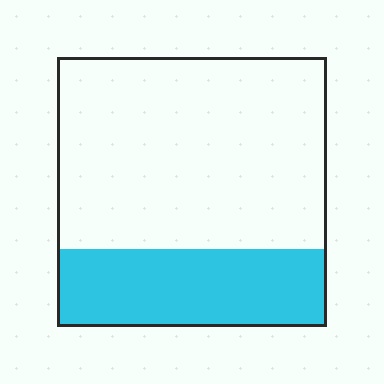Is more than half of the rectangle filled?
No.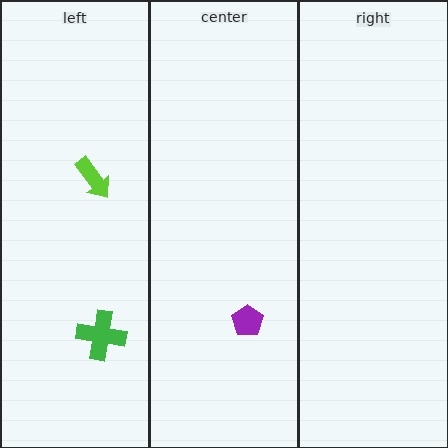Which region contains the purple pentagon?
The center region.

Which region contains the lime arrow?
The left region.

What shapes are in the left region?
The lime arrow, the green cross.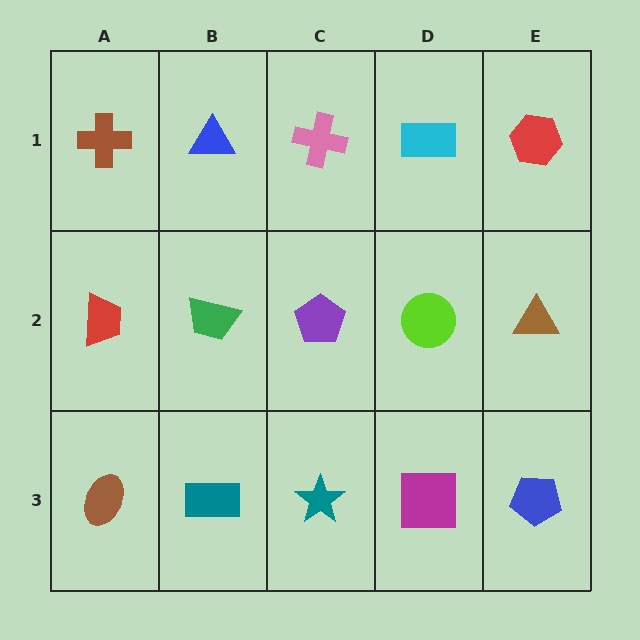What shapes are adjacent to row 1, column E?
A brown triangle (row 2, column E), a cyan rectangle (row 1, column D).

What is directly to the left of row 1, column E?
A cyan rectangle.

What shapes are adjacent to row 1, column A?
A red trapezoid (row 2, column A), a blue triangle (row 1, column B).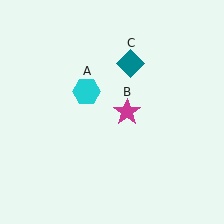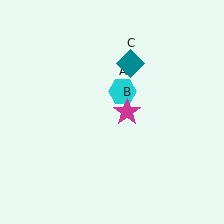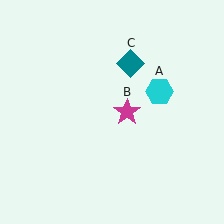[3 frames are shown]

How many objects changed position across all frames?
1 object changed position: cyan hexagon (object A).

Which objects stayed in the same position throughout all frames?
Magenta star (object B) and teal diamond (object C) remained stationary.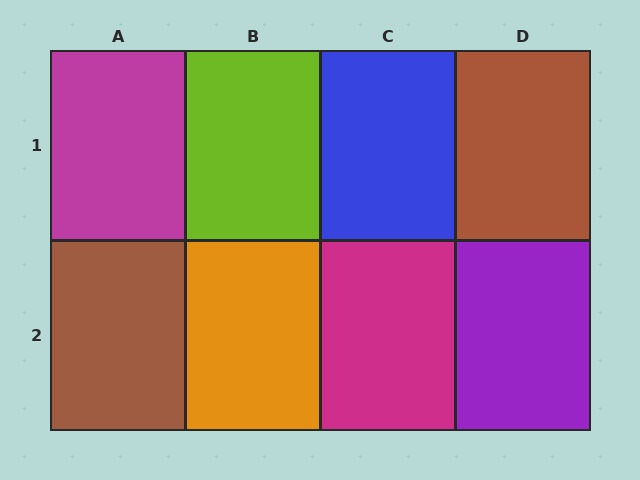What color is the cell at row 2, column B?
Orange.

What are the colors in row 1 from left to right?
Magenta, lime, blue, brown.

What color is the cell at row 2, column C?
Magenta.